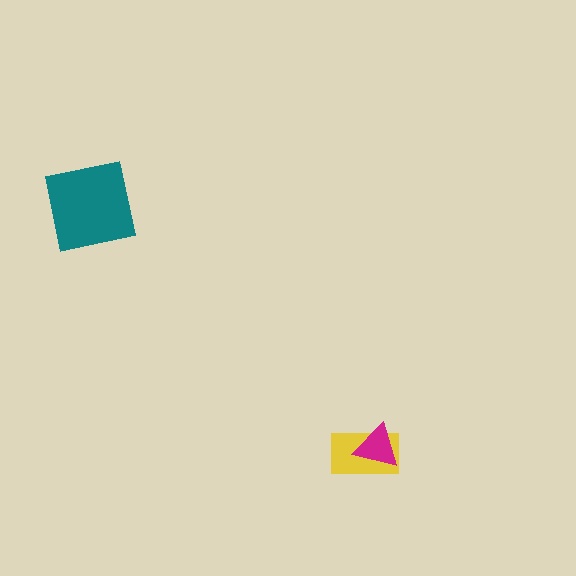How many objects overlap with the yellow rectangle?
1 object overlaps with the yellow rectangle.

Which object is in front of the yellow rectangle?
The magenta triangle is in front of the yellow rectangle.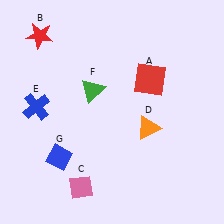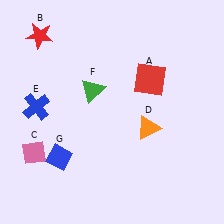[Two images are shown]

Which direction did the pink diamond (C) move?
The pink diamond (C) moved left.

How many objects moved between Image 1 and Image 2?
1 object moved between the two images.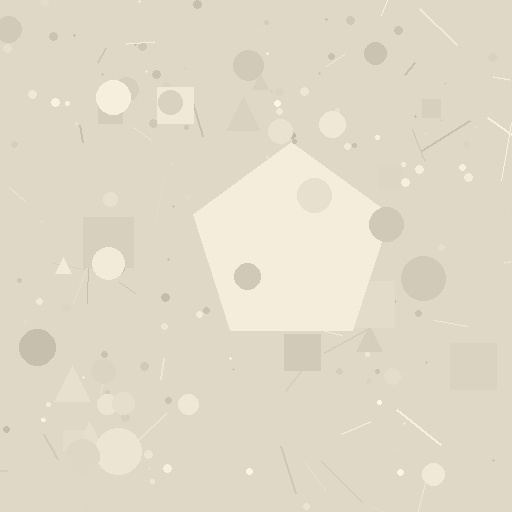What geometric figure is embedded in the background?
A pentagon is embedded in the background.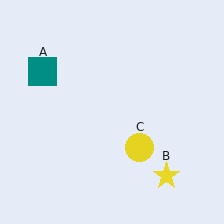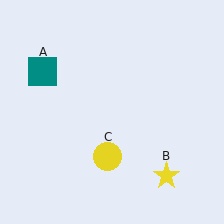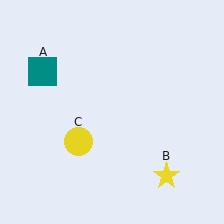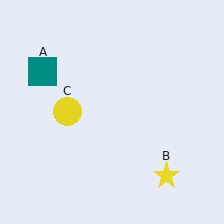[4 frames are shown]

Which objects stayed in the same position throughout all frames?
Teal square (object A) and yellow star (object B) remained stationary.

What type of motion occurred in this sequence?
The yellow circle (object C) rotated clockwise around the center of the scene.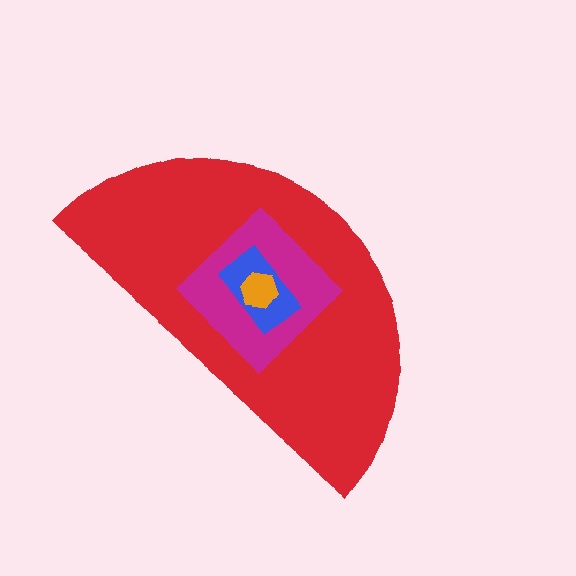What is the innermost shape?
The orange hexagon.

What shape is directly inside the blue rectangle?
The orange hexagon.